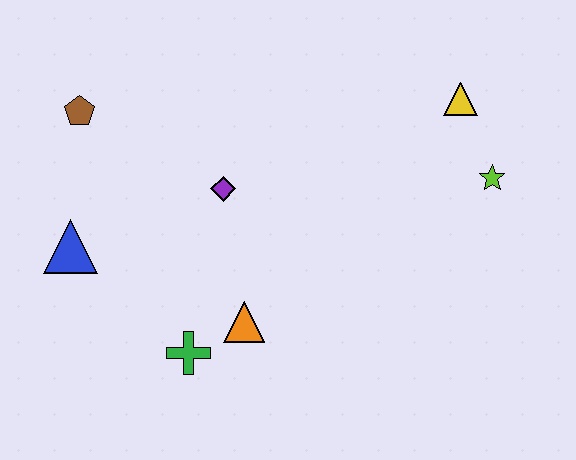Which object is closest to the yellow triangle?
The lime star is closest to the yellow triangle.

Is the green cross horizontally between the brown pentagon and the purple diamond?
Yes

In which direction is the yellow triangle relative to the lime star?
The yellow triangle is above the lime star.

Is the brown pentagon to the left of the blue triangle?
No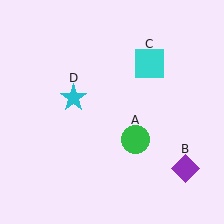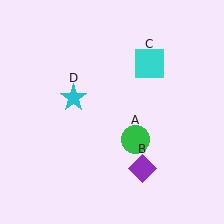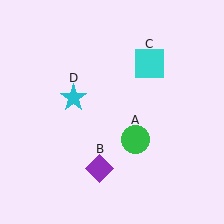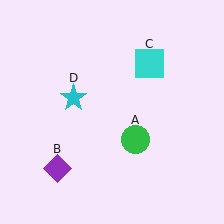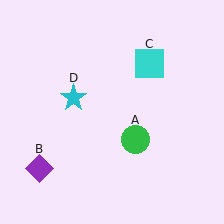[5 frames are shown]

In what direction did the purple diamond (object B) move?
The purple diamond (object B) moved left.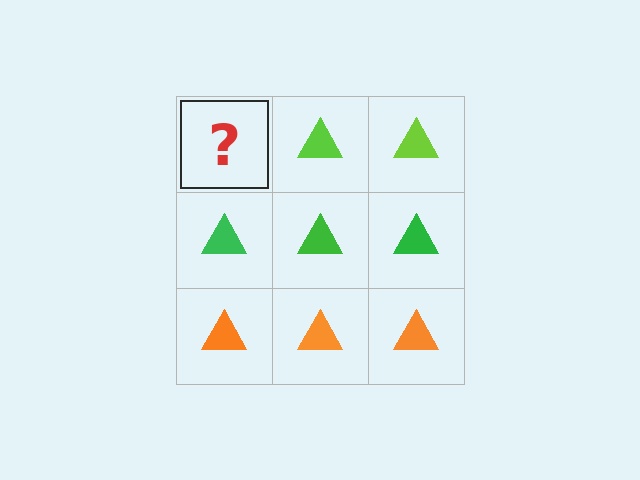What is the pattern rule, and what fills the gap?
The rule is that each row has a consistent color. The gap should be filled with a lime triangle.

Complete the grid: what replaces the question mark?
The question mark should be replaced with a lime triangle.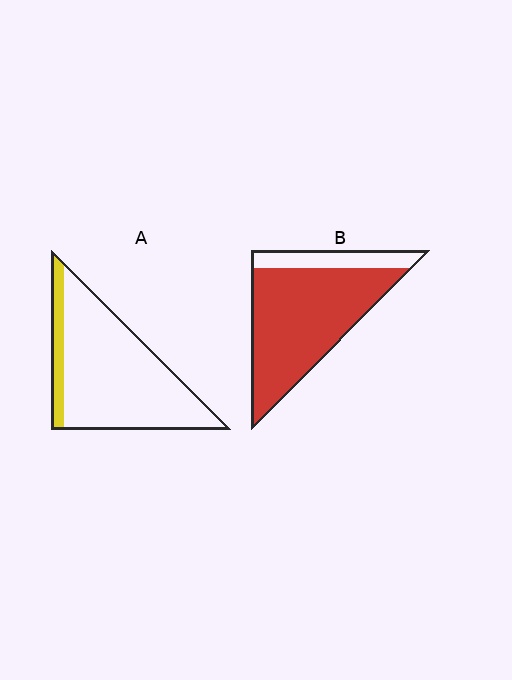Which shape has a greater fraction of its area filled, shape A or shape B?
Shape B.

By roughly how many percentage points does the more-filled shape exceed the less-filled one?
By roughly 65 percentage points (B over A).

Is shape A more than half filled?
No.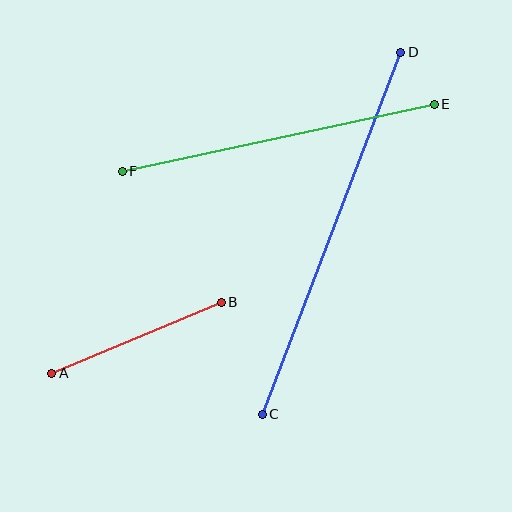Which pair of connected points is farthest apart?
Points C and D are farthest apart.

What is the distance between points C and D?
The distance is approximately 388 pixels.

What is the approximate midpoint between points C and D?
The midpoint is at approximately (332, 233) pixels.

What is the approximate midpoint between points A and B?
The midpoint is at approximately (136, 338) pixels.